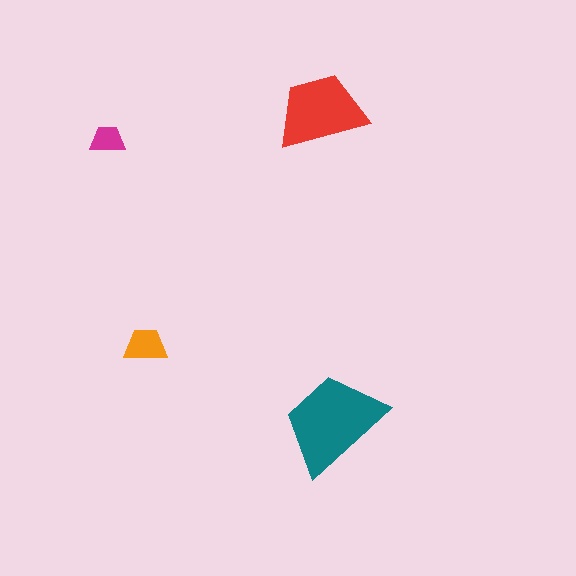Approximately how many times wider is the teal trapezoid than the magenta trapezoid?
About 3 times wider.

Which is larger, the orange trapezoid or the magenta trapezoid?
The orange one.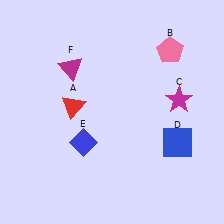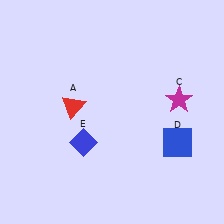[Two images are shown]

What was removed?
The magenta triangle (F), the pink pentagon (B) were removed in Image 2.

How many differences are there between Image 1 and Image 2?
There are 2 differences between the two images.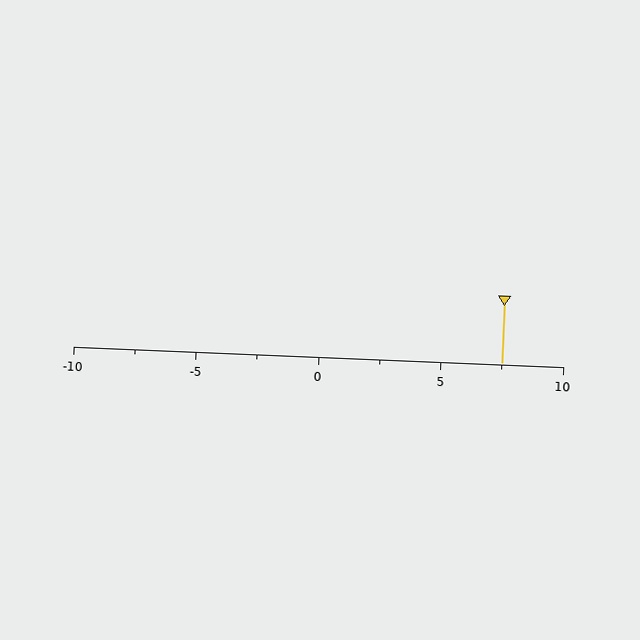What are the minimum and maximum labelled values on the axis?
The axis runs from -10 to 10.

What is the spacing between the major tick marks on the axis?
The major ticks are spaced 5 apart.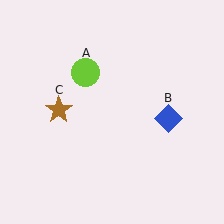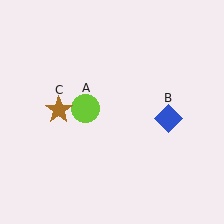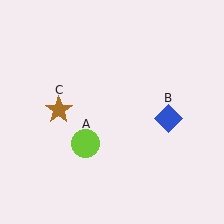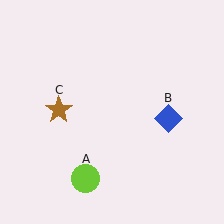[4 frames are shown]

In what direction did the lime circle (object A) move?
The lime circle (object A) moved down.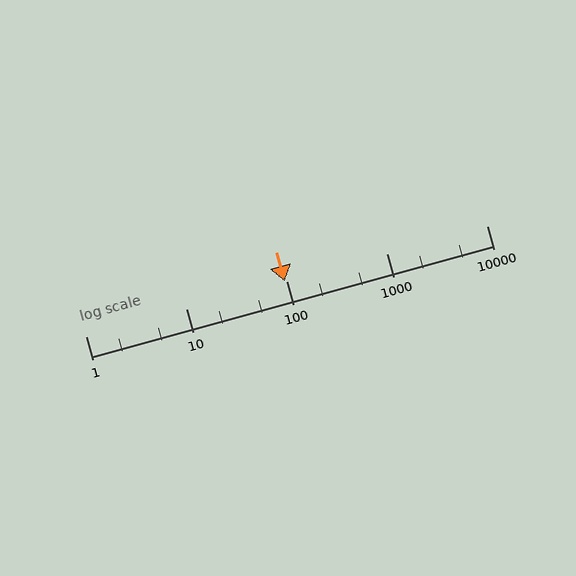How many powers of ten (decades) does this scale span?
The scale spans 4 decades, from 1 to 10000.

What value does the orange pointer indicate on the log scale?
The pointer indicates approximately 97.